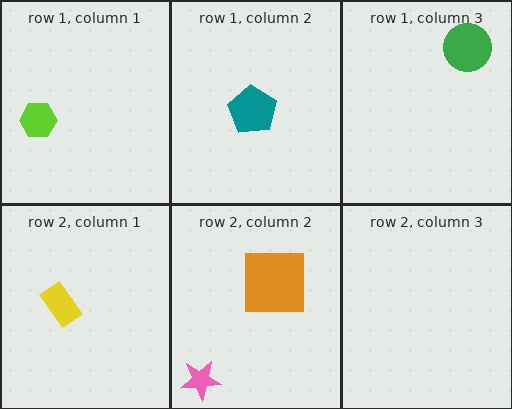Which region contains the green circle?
The row 1, column 3 region.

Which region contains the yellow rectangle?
The row 2, column 1 region.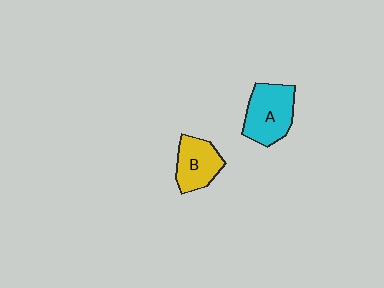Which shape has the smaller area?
Shape B (yellow).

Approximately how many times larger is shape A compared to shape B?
Approximately 1.3 times.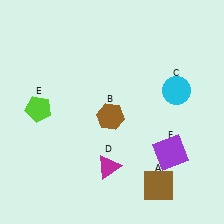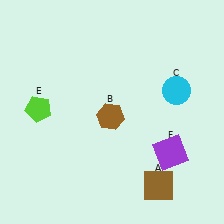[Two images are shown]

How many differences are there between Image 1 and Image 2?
There is 1 difference between the two images.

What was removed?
The magenta triangle (D) was removed in Image 2.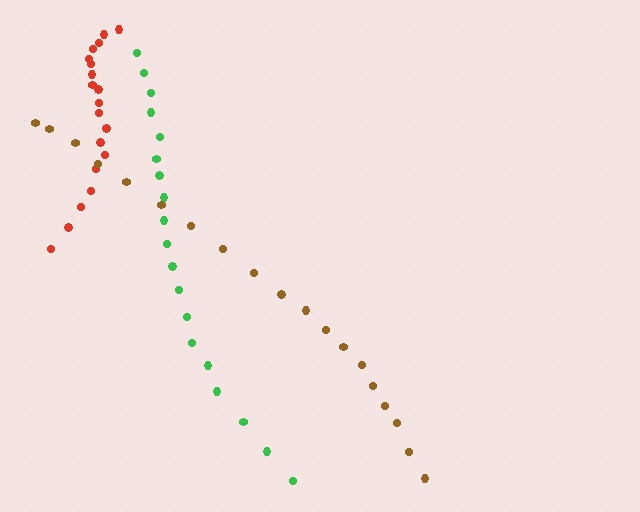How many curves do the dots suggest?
There are 3 distinct paths.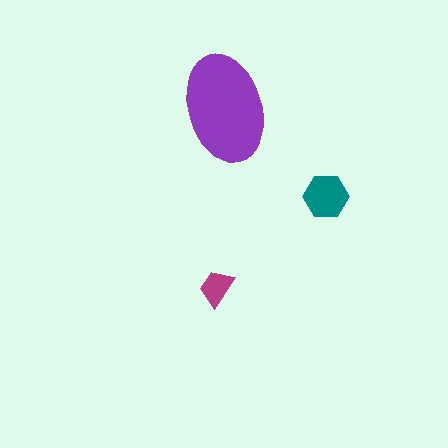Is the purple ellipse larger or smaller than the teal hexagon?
Larger.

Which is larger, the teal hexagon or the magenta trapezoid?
The teal hexagon.